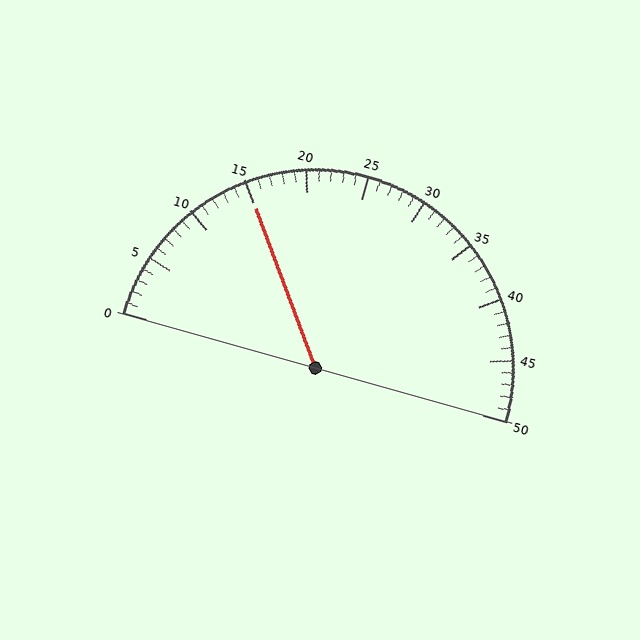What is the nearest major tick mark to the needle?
The nearest major tick mark is 15.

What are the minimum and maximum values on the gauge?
The gauge ranges from 0 to 50.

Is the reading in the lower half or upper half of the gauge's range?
The reading is in the lower half of the range (0 to 50).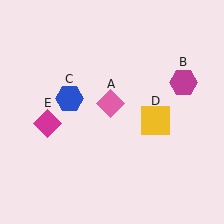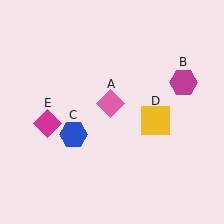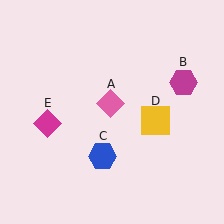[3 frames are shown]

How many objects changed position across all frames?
1 object changed position: blue hexagon (object C).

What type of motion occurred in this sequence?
The blue hexagon (object C) rotated counterclockwise around the center of the scene.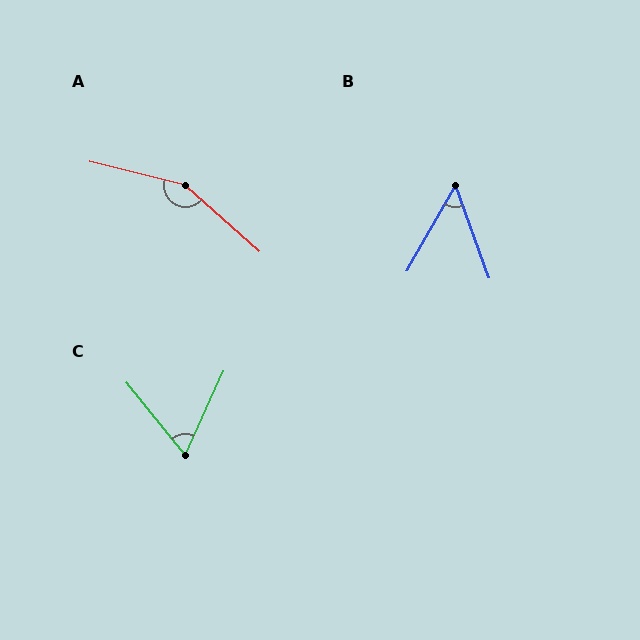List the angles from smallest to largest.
B (50°), C (63°), A (152°).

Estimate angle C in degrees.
Approximately 63 degrees.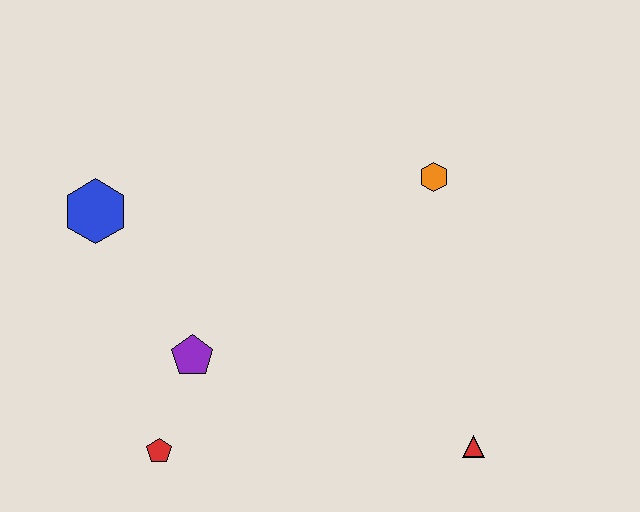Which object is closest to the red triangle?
The orange hexagon is closest to the red triangle.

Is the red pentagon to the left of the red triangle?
Yes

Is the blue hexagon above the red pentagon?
Yes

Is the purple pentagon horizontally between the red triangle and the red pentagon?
Yes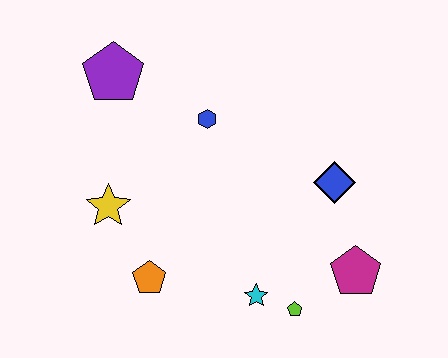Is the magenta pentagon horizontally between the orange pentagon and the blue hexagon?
No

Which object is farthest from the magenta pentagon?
The purple pentagon is farthest from the magenta pentagon.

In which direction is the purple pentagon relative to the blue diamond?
The purple pentagon is to the left of the blue diamond.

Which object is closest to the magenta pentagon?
The lime pentagon is closest to the magenta pentagon.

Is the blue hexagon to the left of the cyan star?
Yes